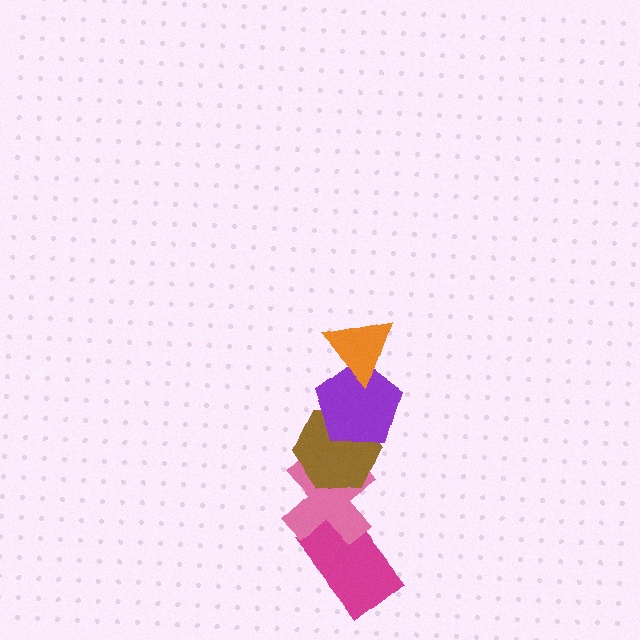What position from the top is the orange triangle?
The orange triangle is 1st from the top.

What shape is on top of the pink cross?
The brown hexagon is on top of the pink cross.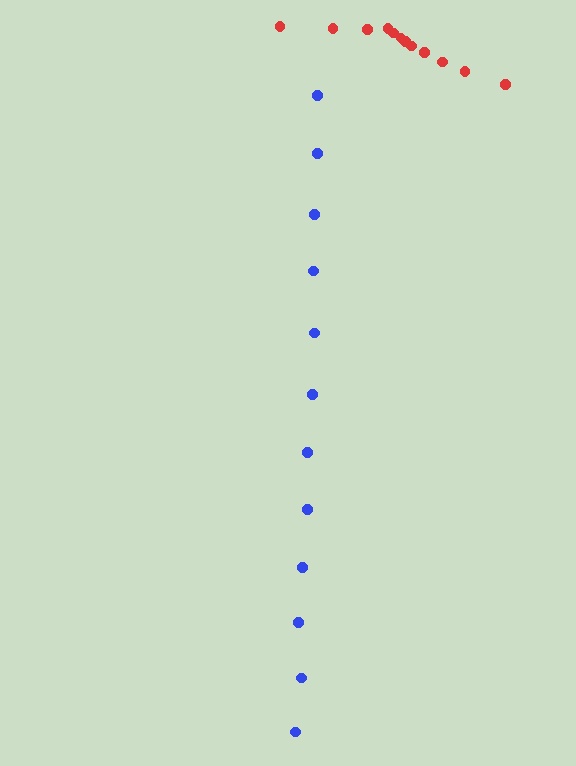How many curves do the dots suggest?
There are 2 distinct paths.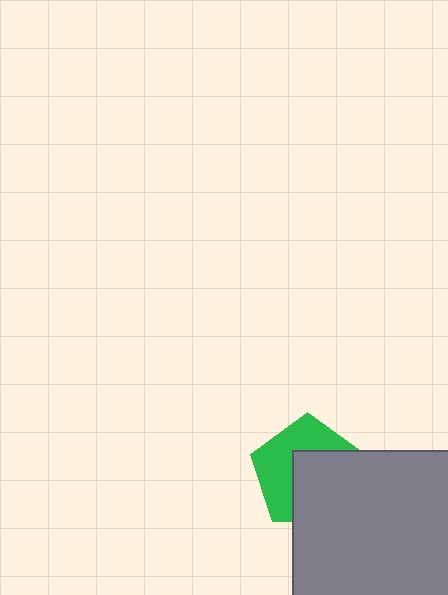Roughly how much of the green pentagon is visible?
About half of it is visible (roughly 47%).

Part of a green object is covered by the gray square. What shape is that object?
It is a pentagon.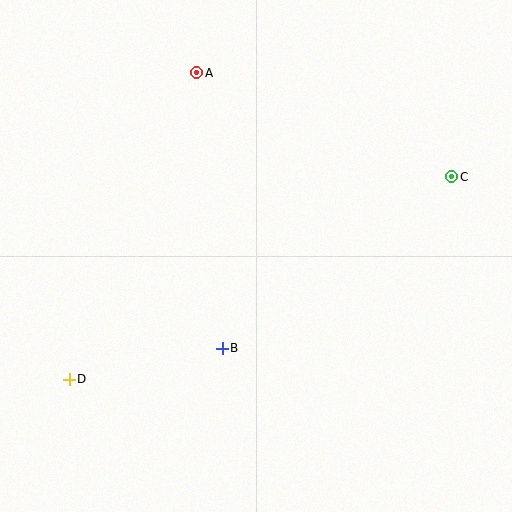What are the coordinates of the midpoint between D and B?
The midpoint between D and B is at (146, 364).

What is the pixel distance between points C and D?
The distance between C and D is 433 pixels.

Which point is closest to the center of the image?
Point B at (222, 348) is closest to the center.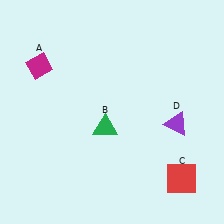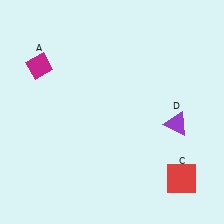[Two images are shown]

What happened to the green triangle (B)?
The green triangle (B) was removed in Image 2. It was in the bottom-left area of Image 1.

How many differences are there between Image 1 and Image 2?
There is 1 difference between the two images.